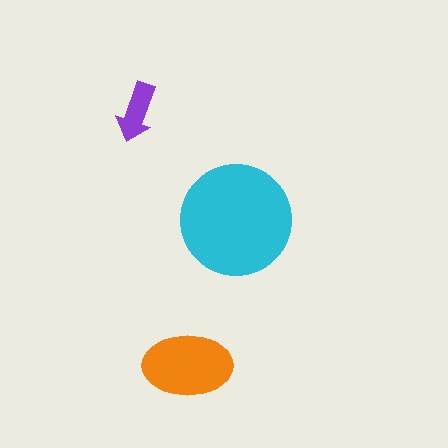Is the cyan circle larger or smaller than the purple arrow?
Larger.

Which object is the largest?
The cyan circle.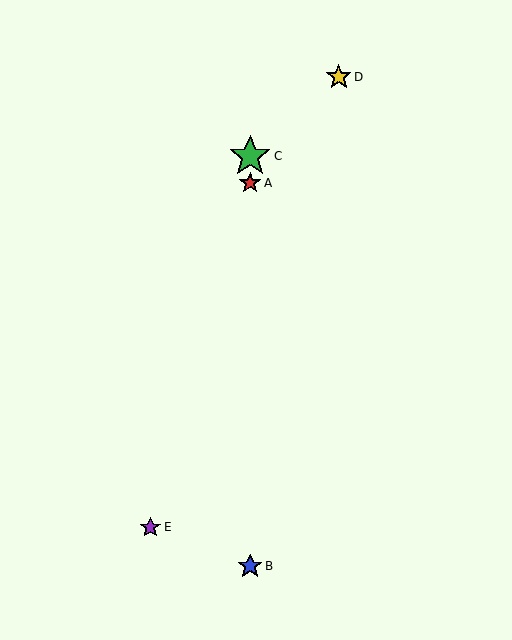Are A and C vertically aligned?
Yes, both are at x≈250.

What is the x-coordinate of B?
Object B is at x≈250.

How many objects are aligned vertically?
3 objects (A, B, C) are aligned vertically.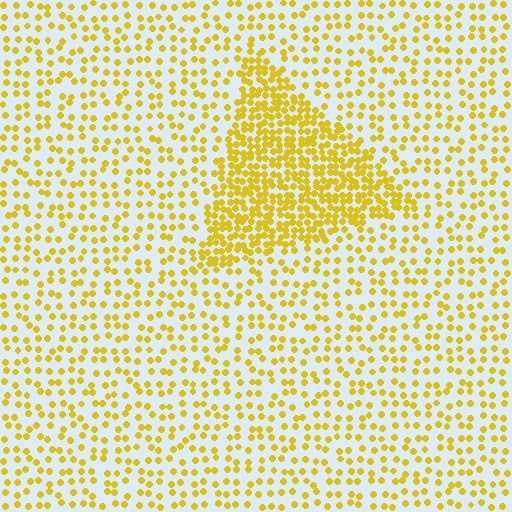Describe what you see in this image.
The image contains small yellow elements arranged at two different densities. A triangle-shaped region is visible where the elements are more densely packed than the surrounding area.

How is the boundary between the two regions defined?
The boundary is defined by a change in element density (approximately 2.5x ratio). All elements are the same color, size, and shape.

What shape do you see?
I see a triangle.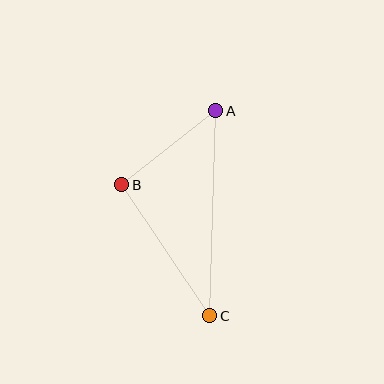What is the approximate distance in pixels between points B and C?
The distance between B and C is approximately 158 pixels.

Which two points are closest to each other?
Points A and B are closest to each other.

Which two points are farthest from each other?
Points A and C are farthest from each other.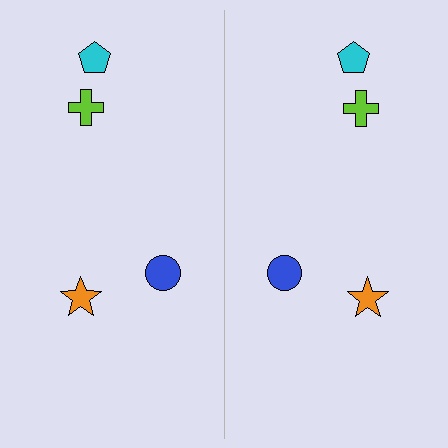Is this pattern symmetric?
Yes, this pattern has bilateral (reflection) symmetry.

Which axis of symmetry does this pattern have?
The pattern has a vertical axis of symmetry running through the center of the image.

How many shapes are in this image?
There are 8 shapes in this image.